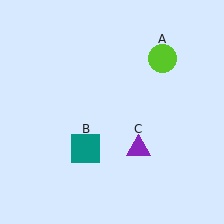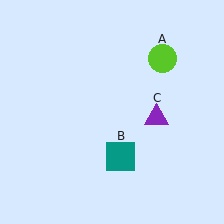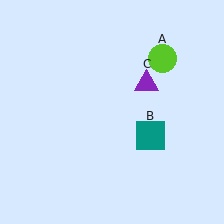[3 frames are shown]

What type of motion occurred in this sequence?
The teal square (object B), purple triangle (object C) rotated counterclockwise around the center of the scene.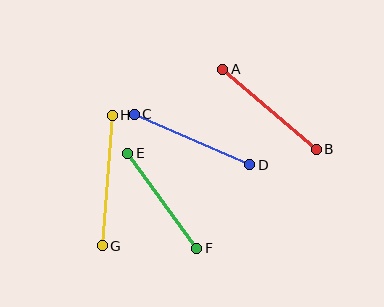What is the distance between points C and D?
The distance is approximately 126 pixels.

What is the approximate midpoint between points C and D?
The midpoint is at approximately (192, 139) pixels.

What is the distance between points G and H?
The distance is approximately 131 pixels.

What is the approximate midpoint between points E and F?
The midpoint is at approximately (162, 201) pixels.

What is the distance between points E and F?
The distance is approximately 117 pixels.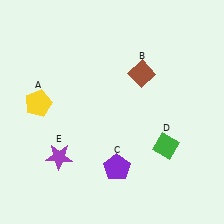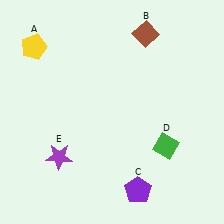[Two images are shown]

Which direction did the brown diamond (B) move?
The brown diamond (B) moved up.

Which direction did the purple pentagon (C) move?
The purple pentagon (C) moved down.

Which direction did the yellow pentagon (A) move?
The yellow pentagon (A) moved up.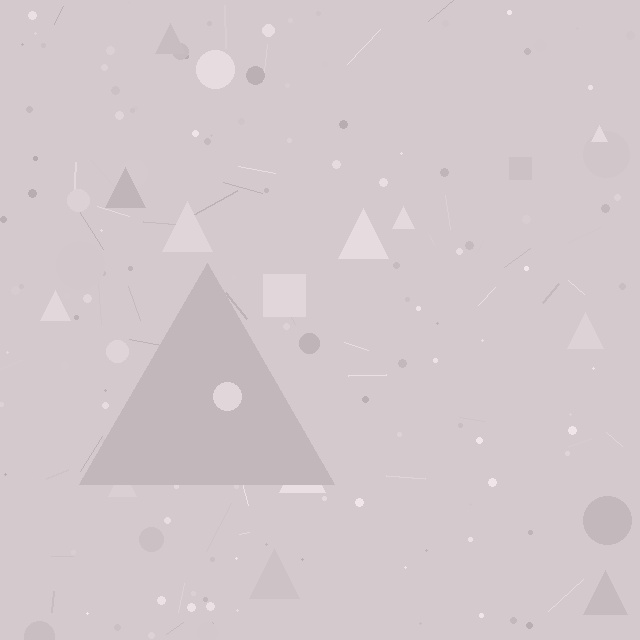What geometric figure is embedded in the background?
A triangle is embedded in the background.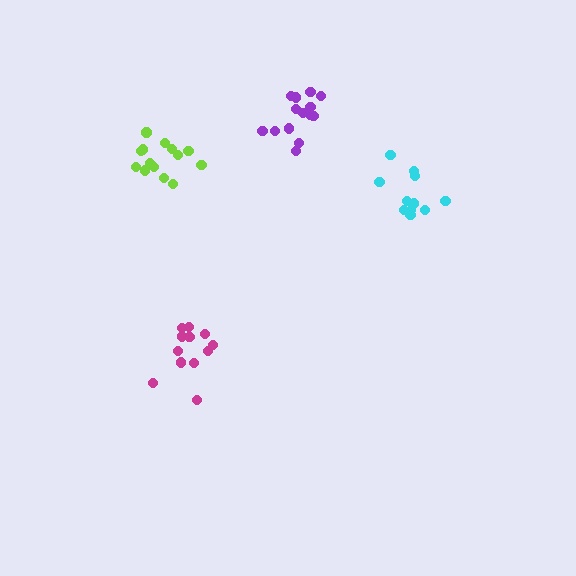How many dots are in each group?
Group 1: 12 dots, Group 2: 14 dots, Group 3: 14 dots, Group 4: 11 dots (51 total).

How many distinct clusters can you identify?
There are 4 distinct clusters.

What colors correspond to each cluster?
The clusters are colored: magenta, lime, purple, cyan.